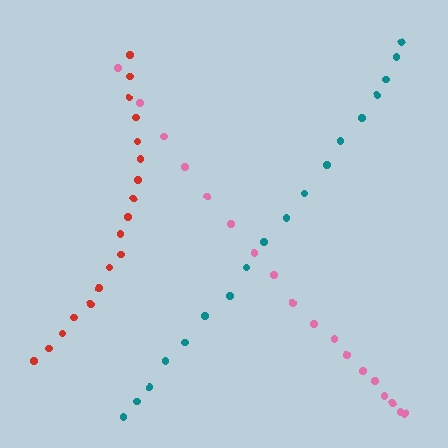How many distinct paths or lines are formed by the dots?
There are 3 distinct paths.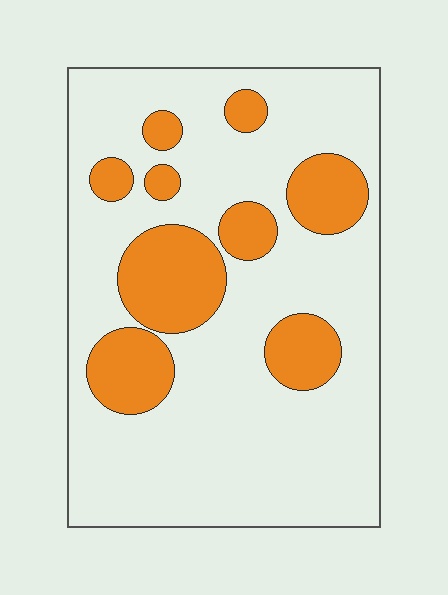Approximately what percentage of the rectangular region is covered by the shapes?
Approximately 25%.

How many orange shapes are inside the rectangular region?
9.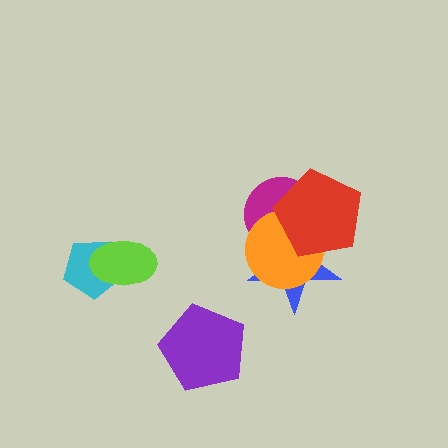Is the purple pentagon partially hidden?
No, no other shape covers it.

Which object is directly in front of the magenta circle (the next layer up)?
The blue star is directly in front of the magenta circle.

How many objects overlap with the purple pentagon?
0 objects overlap with the purple pentagon.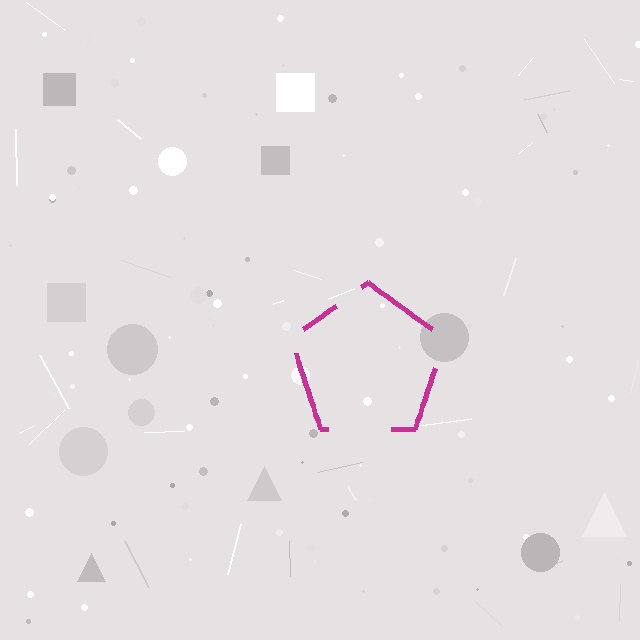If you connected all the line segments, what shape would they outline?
They would outline a pentagon.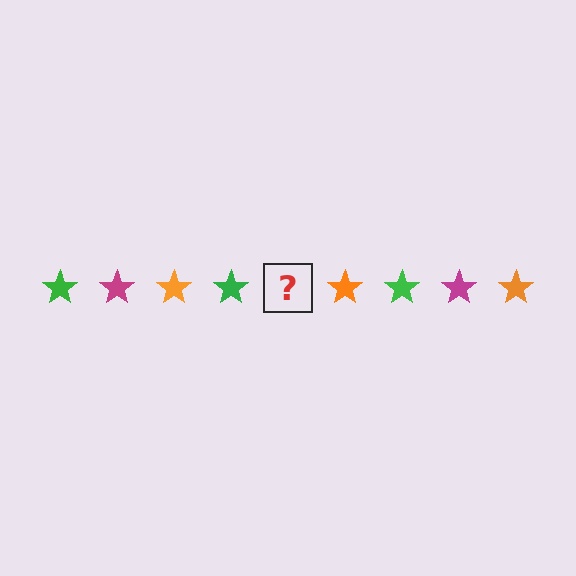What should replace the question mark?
The question mark should be replaced with a magenta star.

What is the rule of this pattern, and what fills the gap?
The rule is that the pattern cycles through green, magenta, orange stars. The gap should be filled with a magenta star.